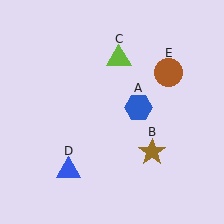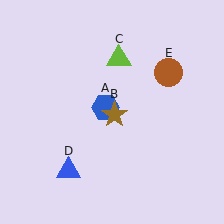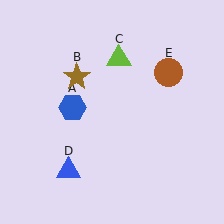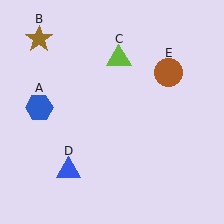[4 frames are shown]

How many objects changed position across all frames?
2 objects changed position: blue hexagon (object A), brown star (object B).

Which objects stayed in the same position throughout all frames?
Lime triangle (object C) and blue triangle (object D) and brown circle (object E) remained stationary.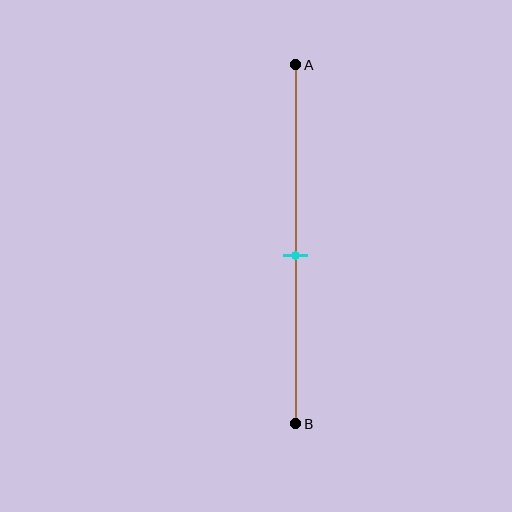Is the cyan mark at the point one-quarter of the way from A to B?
No, the mark is at about 55% from A, not at the 25% one-quarter point.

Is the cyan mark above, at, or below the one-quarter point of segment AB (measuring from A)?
The cyan mark is below the one-quarter point of segment AB.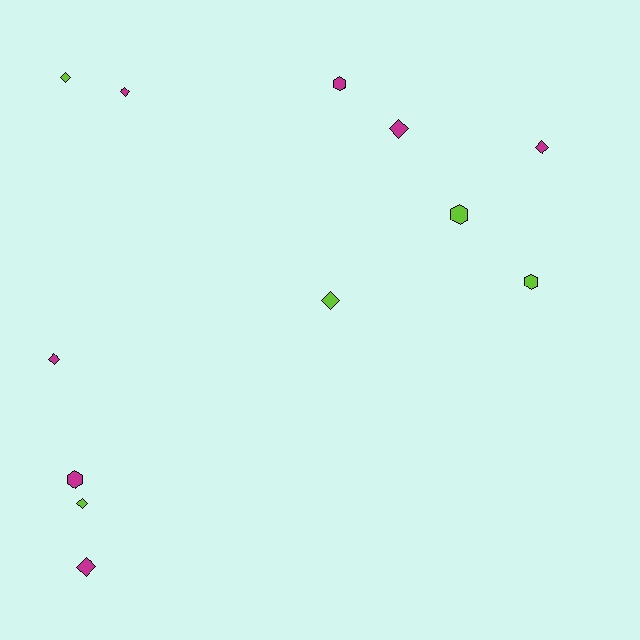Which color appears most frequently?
Magenta, with 7 objects.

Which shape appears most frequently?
Diamond, with 8 objects.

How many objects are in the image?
There are 12 objects.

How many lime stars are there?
There are no lime stars.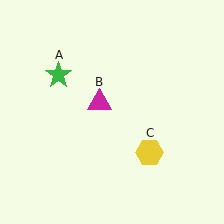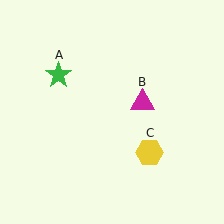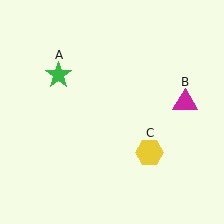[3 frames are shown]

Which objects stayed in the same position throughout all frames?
Green star (object A) and yellow hexagon (object C) remained stationary.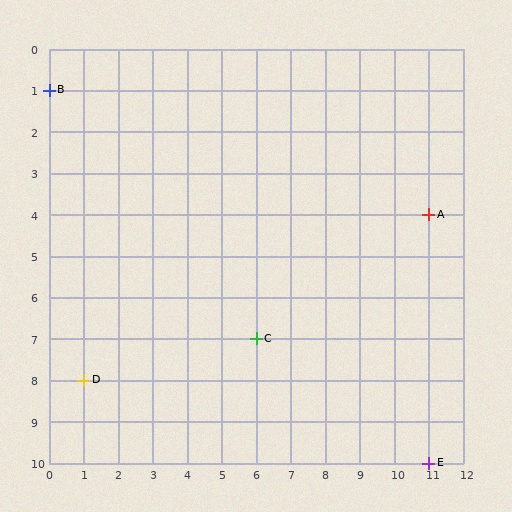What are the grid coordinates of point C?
Point C is at grid coordinates (6, 7).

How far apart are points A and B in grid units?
Points A and B are 11 columns and 3 rows apart (about 11.4 grid units diagonally).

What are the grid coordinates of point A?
Point A is at grid coordinates (11, 4).